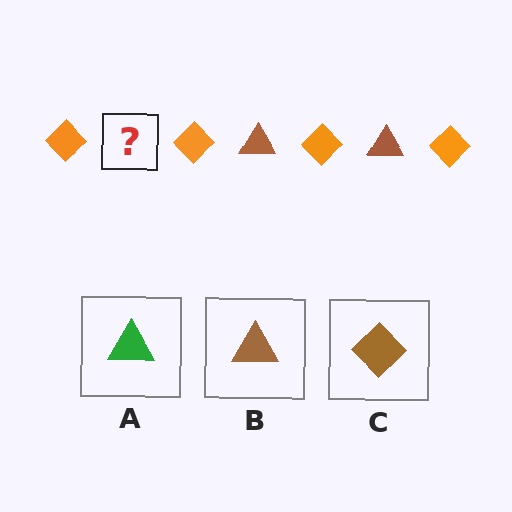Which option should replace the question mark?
Option B.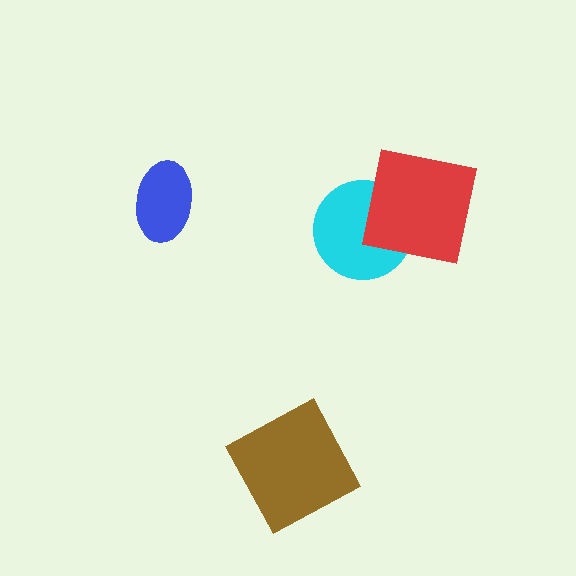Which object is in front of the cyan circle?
The red square is in front of the cyan circle.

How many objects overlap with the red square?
1 object overlaps with the red square.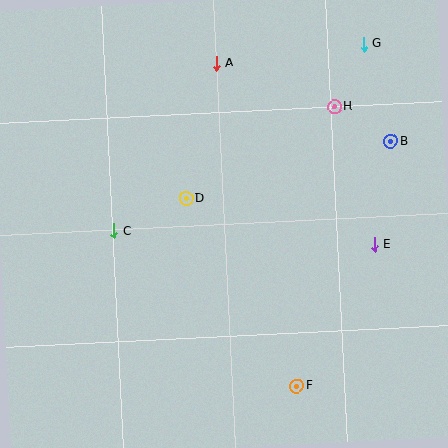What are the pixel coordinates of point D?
Point D is at (186, 198).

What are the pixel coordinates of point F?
Point F is at (297, 386).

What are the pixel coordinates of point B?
Point B is at (391, 141).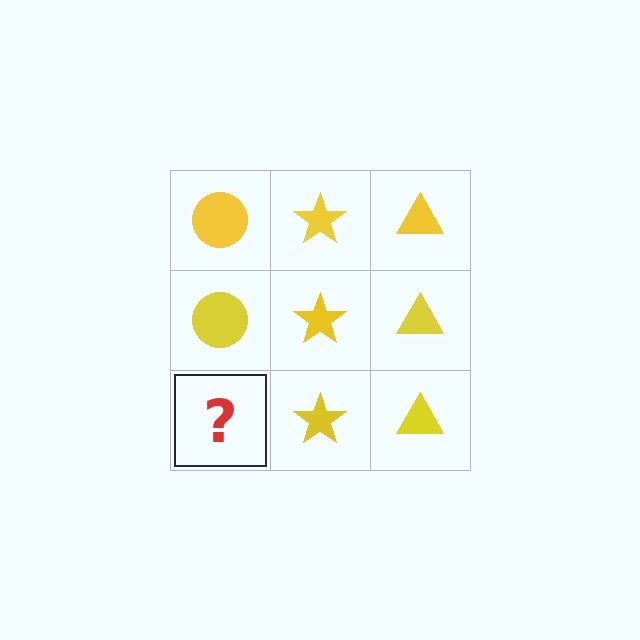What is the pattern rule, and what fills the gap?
The rule is that each column has a consistent shape. The gap should be filled with a yellow circle.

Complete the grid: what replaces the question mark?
The question mark should be replaced with a yellow circle.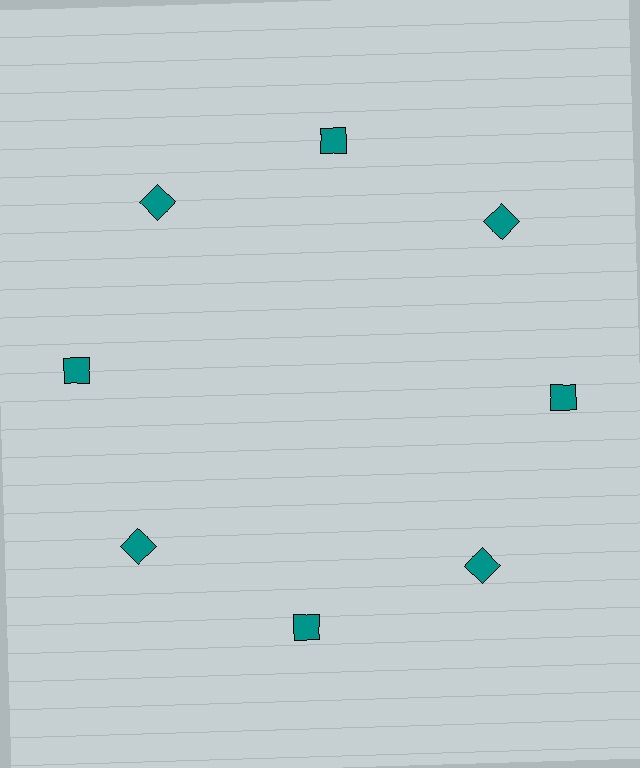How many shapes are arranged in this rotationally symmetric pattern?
There are 8 shapes, arranged in 8 groups of 1.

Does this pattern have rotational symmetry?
Yes, this pattern has 8-fold rotational symmetry. It looks the same after rotating 45 degrees around the center.